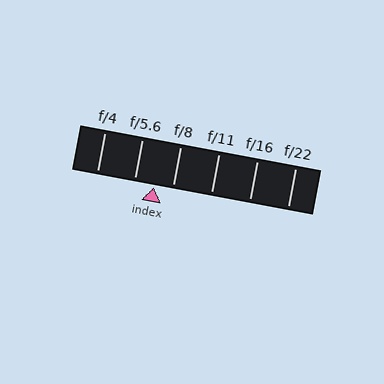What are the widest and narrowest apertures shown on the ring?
The widest aperture shown is f/4 and the narrowest is f/22.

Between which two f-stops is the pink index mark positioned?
The index mark is between f/5.6 and f/8.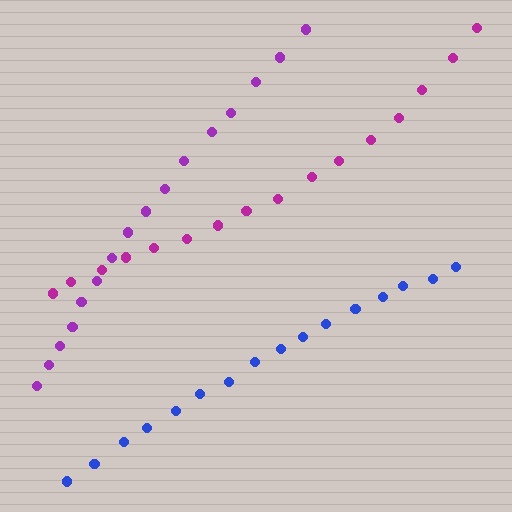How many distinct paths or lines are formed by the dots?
There are 3 distinct paths.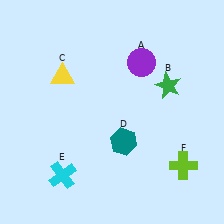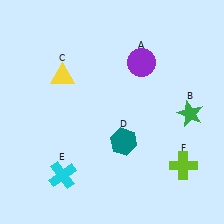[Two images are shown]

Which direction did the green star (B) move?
The green star (B) moved down.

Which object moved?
The green star (B) moved down.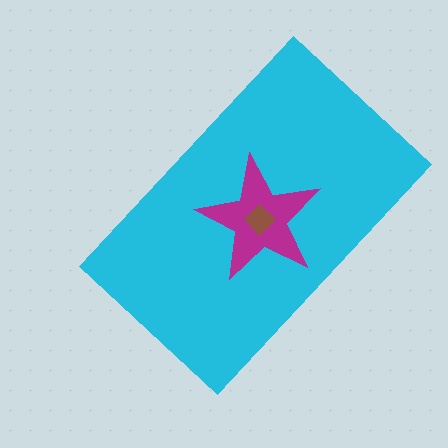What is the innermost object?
The brown diamond.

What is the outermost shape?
The cyan rectangle.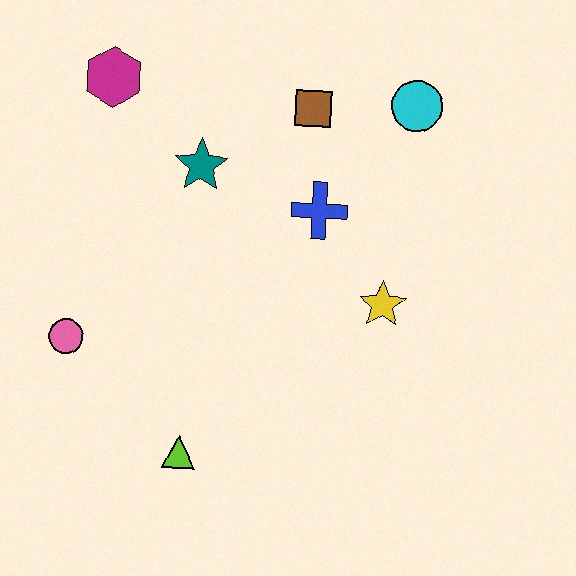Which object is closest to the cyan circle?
The brown square is closest to the cyan circle.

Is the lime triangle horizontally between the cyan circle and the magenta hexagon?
Yes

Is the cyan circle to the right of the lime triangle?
Yes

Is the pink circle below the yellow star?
Yes